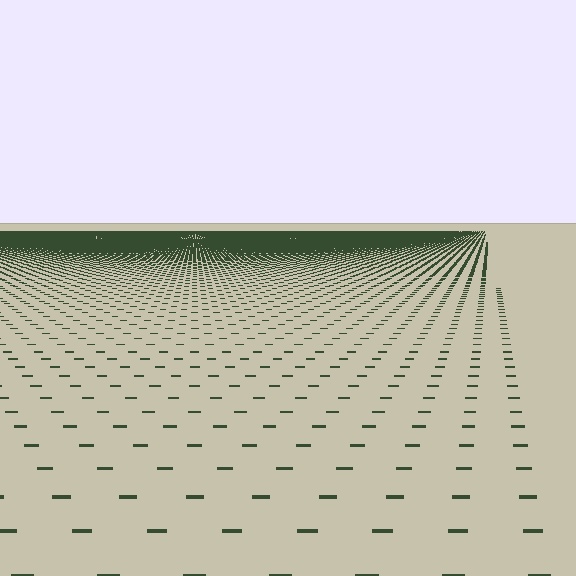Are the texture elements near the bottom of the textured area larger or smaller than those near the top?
Larger. Near the bottom, elements are closer to the viewer and appear at a bigger on-screen size.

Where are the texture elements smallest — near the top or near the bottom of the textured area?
Near the top.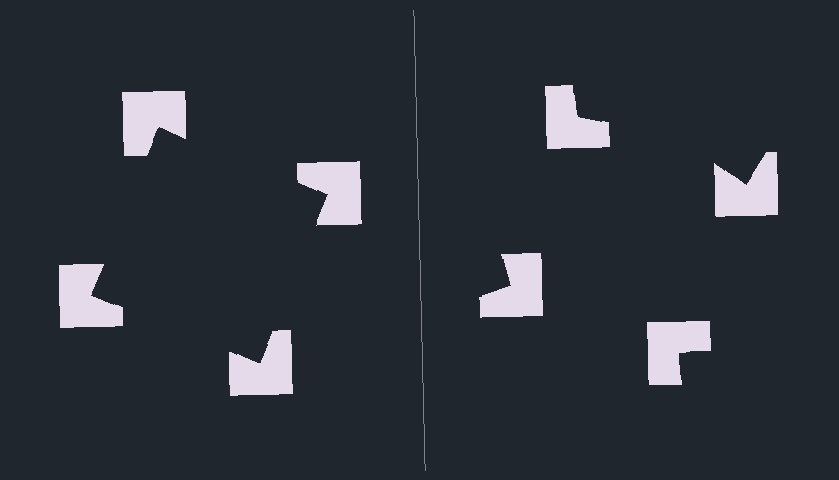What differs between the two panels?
The notched squares are positioned identically on both sides; only the wedge orientations differ. On the left they align to a square; on the right they are misaligned.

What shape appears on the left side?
An illusory square.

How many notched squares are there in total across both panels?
8 — 4 on each side.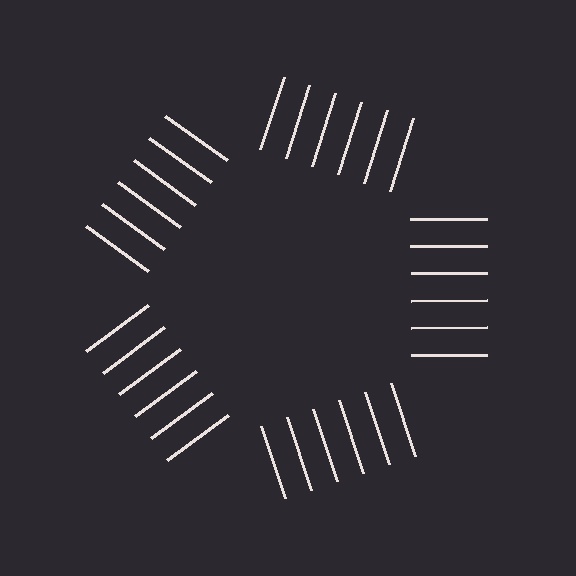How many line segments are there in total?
30 — 6 along each of the 5 edges.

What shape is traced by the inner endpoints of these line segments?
An illusory pentagon — the line segments terminate on its edges but no continuous stroke is drawn.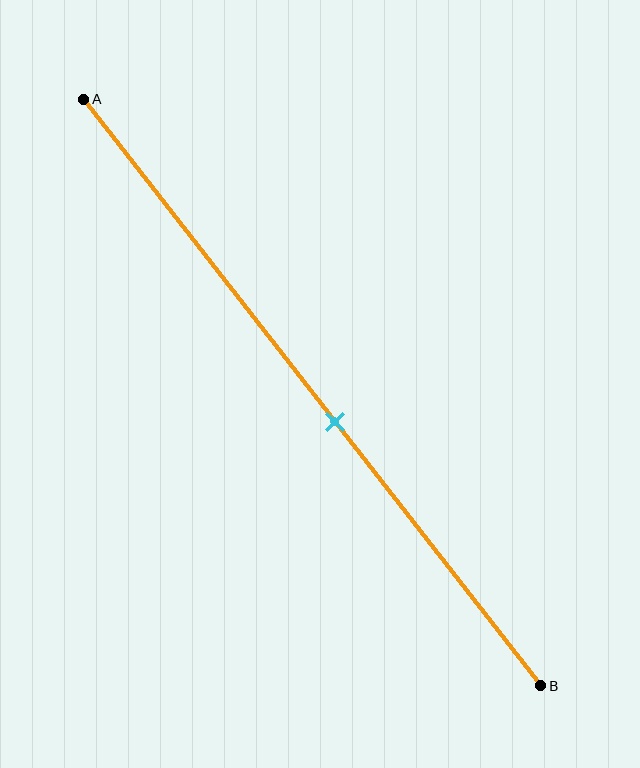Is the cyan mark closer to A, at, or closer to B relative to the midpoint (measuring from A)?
The cyan mark is closer to point B than the midpoint of segment AB.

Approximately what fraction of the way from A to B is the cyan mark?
The cyan mark is approximately 55% of the way from A to B.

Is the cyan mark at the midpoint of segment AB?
No, the mark is at about 55% from A, not at the 50% midpoint.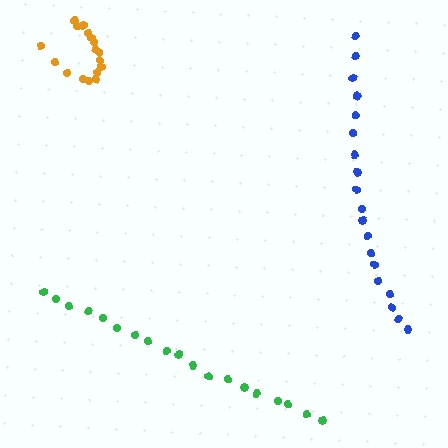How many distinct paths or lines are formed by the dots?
There are 3 distinct paths.